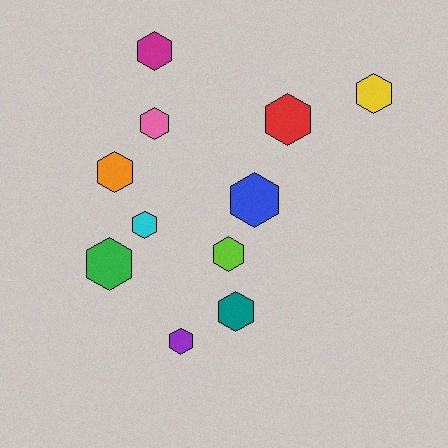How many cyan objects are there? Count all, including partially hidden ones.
There is 1 cyan object.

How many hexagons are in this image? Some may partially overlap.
There are 11 hexagons.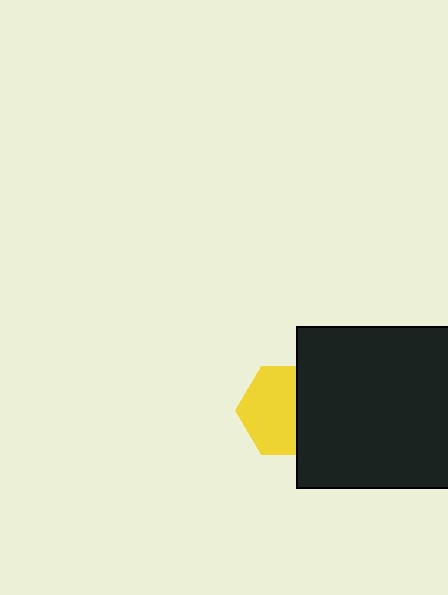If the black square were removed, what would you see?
You would see the complete yellow hexagon.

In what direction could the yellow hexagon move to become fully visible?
The yellow hexagon could move left. That would shift it out from behind the black square entirely.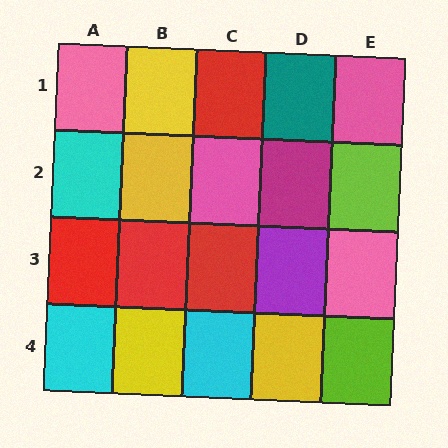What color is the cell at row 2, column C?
Pink.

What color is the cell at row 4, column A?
Cyan.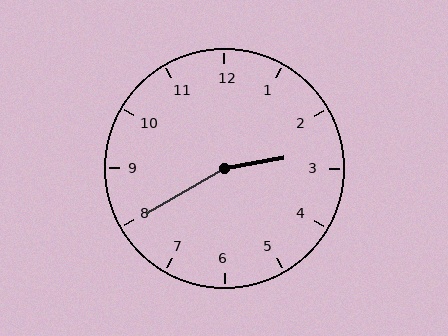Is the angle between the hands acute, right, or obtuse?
It is obtuse.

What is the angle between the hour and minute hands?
Approximately 160 degrees.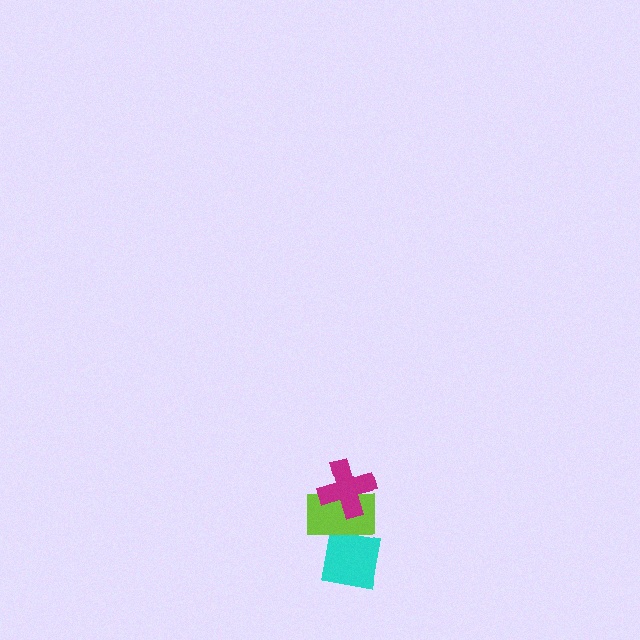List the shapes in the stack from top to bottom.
From top to bottom: the magenta cross, the lime rectangle, the cyan square.